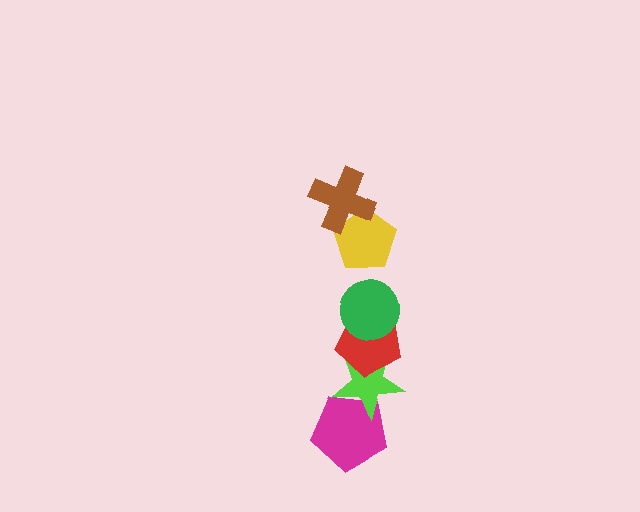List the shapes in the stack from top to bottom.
From top to bottom: the brown cross, the yellow pentagon, the green circle, the red pentagon, the lime star, the magenta pentagon.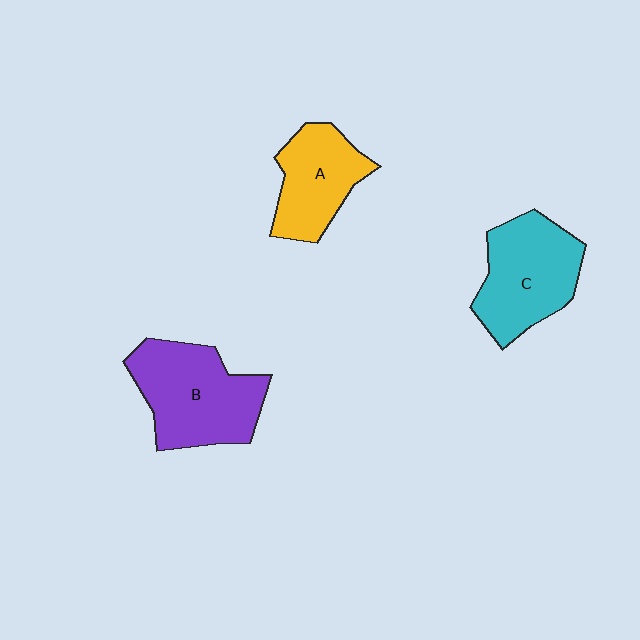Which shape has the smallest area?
Shape A (yellow).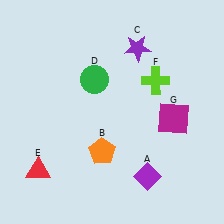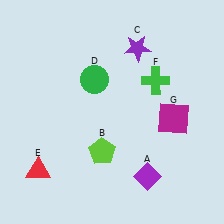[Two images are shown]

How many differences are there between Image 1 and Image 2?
There are 2 differences between the two images.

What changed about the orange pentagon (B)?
In Image 1, B is orange. In Image 2, it changed to lime.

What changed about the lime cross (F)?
In Image 1, F is lime. In Image 2, it changed to green.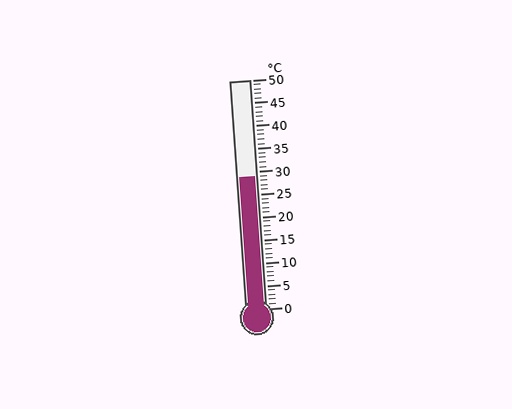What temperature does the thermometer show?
The thermometer shows approximately 29°C.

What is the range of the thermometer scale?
The thermometer scale ranges from 0°C to 50°C.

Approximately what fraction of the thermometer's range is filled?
The thermometer is filled to approximately 60% of its range.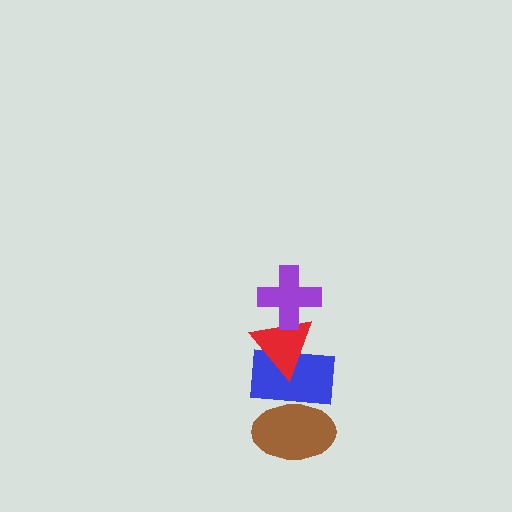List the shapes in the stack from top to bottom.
From top to bottom: the purple cross, the red triangle, the blue rectangle, the brown ellipse.